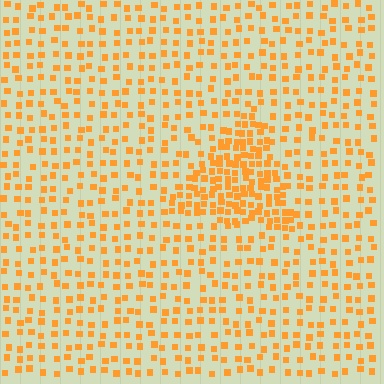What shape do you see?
I see a triangle.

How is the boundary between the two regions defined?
The boundary is defined by a change in element density (approximately 2.3x ratio). All elements are the same color, size, and shape.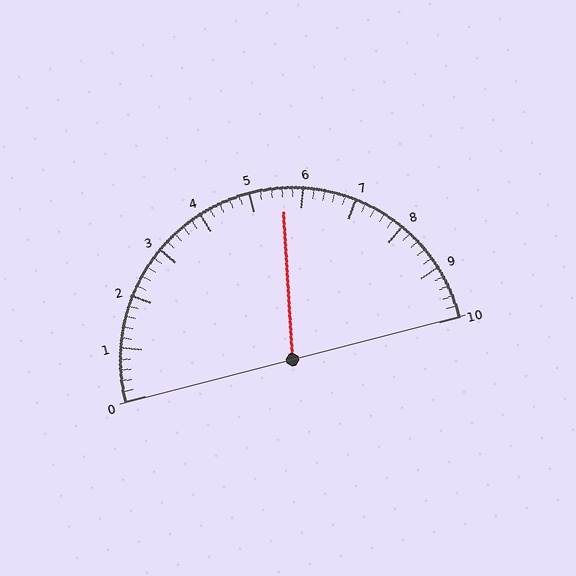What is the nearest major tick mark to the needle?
The nearest major tick mark is 6.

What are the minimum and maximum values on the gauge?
The gauge ranges from 0 to 10.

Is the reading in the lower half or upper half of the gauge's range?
The reading is in the upper half of the range (0 to 10).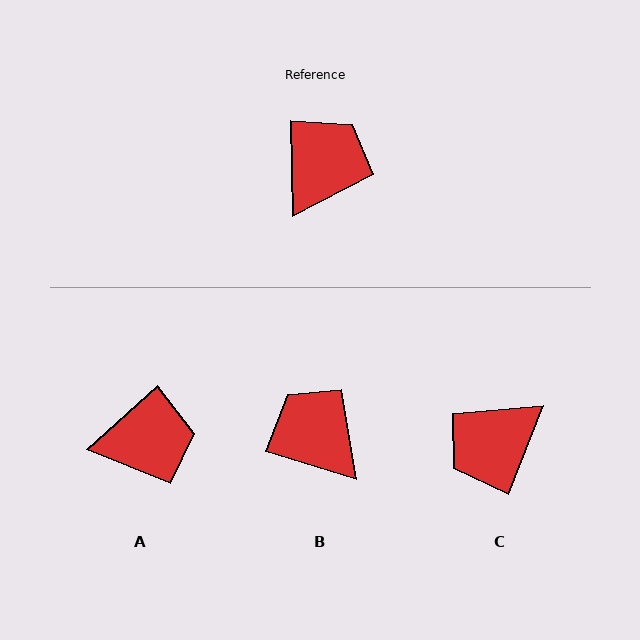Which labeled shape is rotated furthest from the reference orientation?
C, about 158 degrees away.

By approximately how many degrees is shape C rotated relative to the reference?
Approximately 158 degrees counter-clockwise.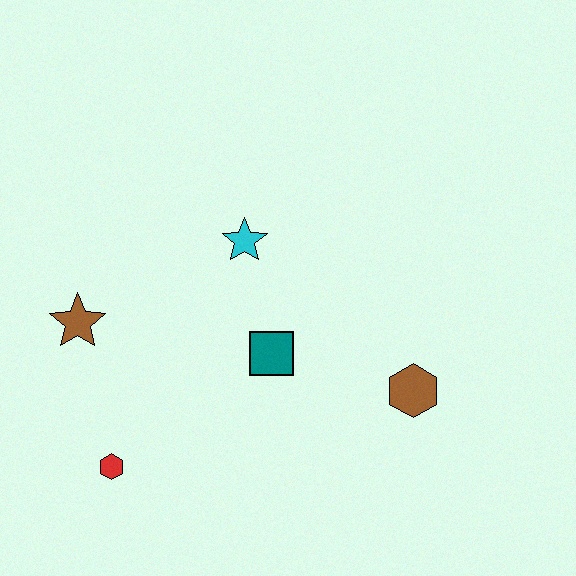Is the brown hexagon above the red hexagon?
Yes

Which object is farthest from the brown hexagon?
The brown star is farthest from the brown hexagon.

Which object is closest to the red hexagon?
The brown star is closest to the red hexagon.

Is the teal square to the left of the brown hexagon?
Yes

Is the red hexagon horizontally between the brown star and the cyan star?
Yes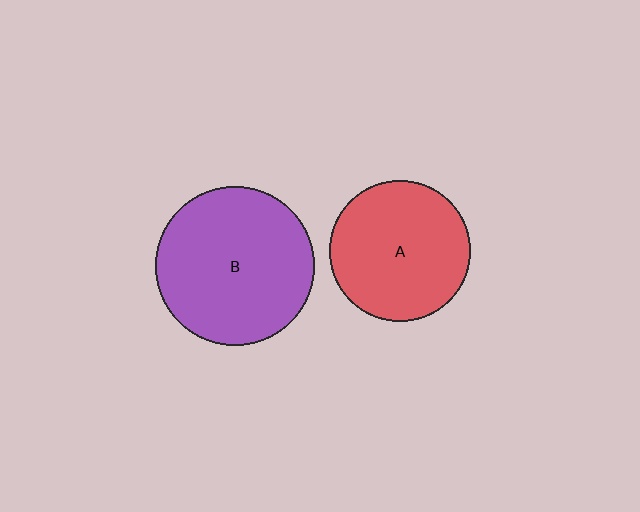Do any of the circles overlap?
No, none of the circles overlap.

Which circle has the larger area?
Circle B (purple).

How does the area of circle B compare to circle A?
Approximately 1.3 times.